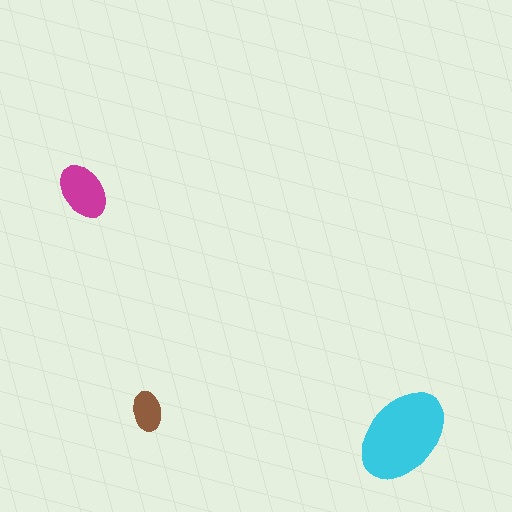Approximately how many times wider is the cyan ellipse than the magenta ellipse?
About 1.5 times wider.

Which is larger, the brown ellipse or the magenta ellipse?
The magenta one.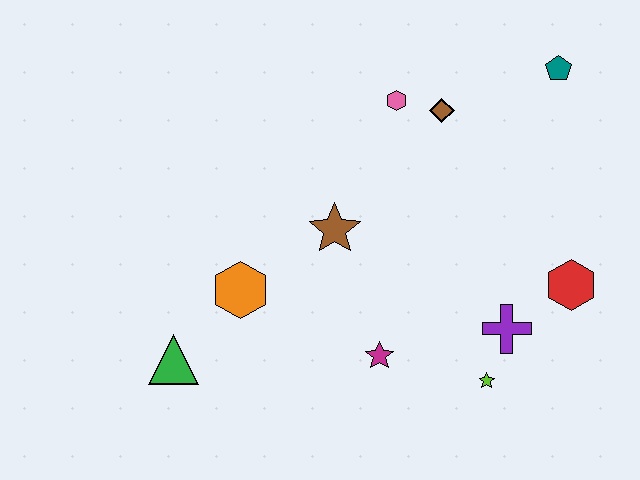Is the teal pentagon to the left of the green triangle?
No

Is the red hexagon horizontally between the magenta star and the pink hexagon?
No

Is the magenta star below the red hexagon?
Yes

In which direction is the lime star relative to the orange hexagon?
The lime star is to the right of the orange hexagon.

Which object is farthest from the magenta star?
The teal pentagon is farthest from the magenta star.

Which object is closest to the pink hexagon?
The brown diamond is closest to the pink hexagon.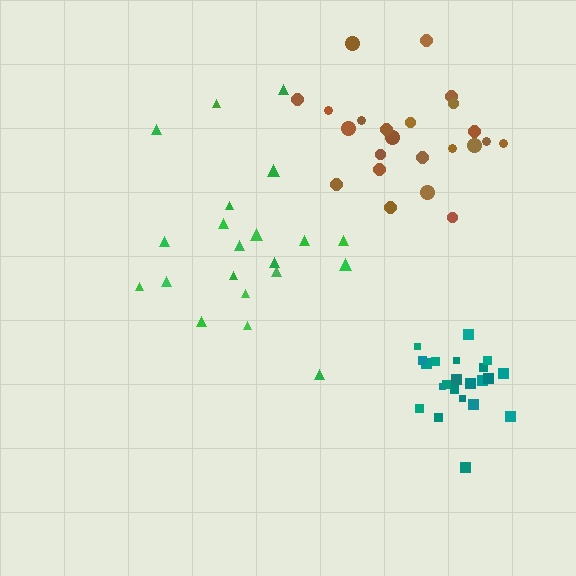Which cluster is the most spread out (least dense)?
Green.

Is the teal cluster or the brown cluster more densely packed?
Teal.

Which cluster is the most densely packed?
Teal.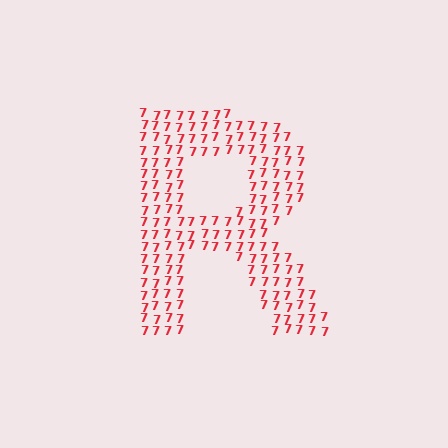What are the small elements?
The small elements are digit 7's.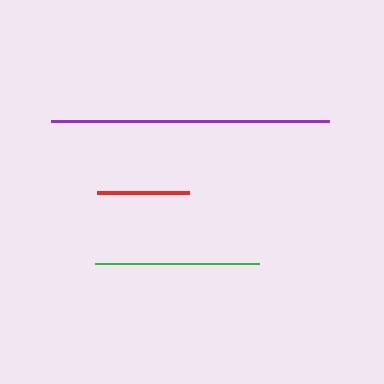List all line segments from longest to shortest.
From longest to shortest: purple, green, red.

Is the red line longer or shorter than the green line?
The green line is longer than the red line.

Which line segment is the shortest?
The red line is the shortest at approximately 92 pixels.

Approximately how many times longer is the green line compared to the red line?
The green line is approximately 1.8 times the length of the red line.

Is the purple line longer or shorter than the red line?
The purple line is longer than the red line.